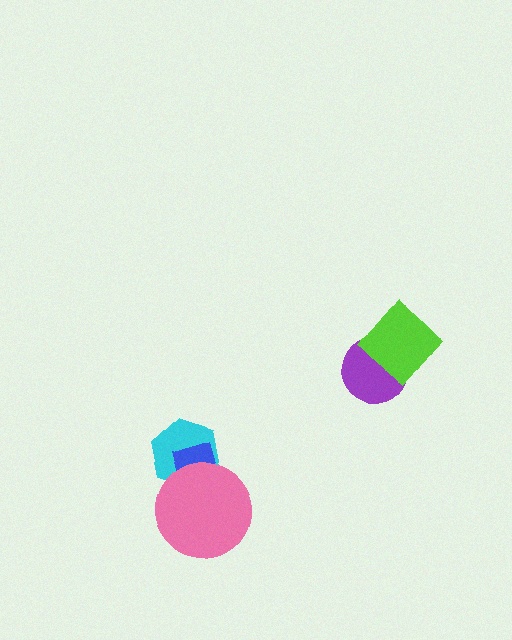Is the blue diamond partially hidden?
Yes, it is partially covered by another shape.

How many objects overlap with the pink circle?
2 objects overlap with the pink circle.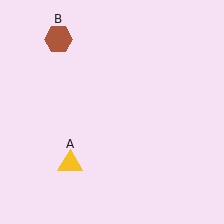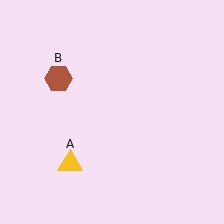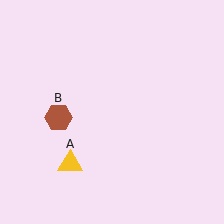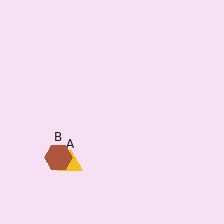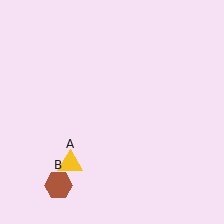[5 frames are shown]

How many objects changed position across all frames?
1 object changed position: brown hexagon (object B).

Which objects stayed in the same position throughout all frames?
Yellow triangle (object A) remained stationary.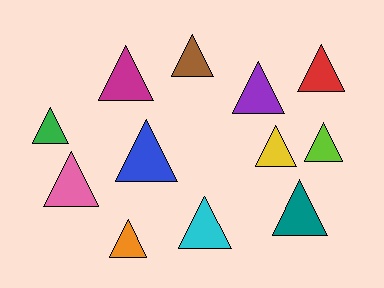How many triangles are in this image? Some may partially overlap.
There are 12 triangles.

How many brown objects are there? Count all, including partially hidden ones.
There is 1 brown object.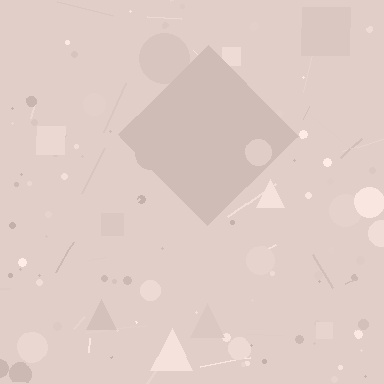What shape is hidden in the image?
A diamond is hidden in the image.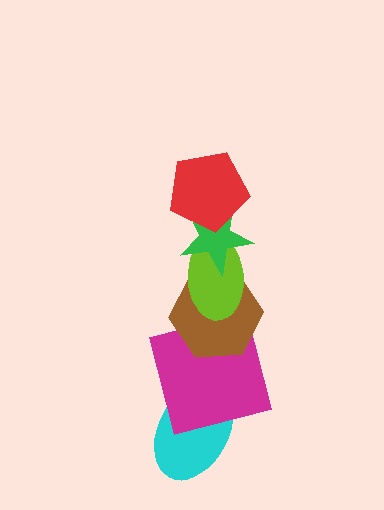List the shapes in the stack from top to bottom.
From top to bottom: the red pentagon, the green star, the lime ellipse, the brown hexagon, the magenta square, the cyan ellipse.